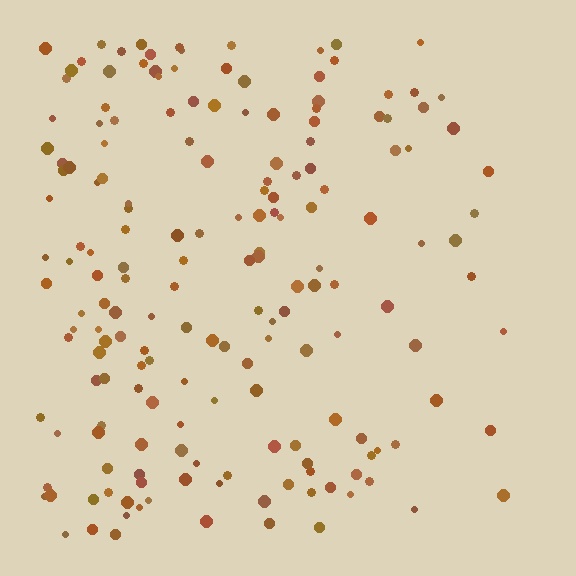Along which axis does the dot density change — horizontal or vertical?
Horizontal.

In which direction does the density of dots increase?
From right to left, with the left side densest.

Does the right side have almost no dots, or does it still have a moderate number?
Still a moderate number, just noticeably fewer than the left.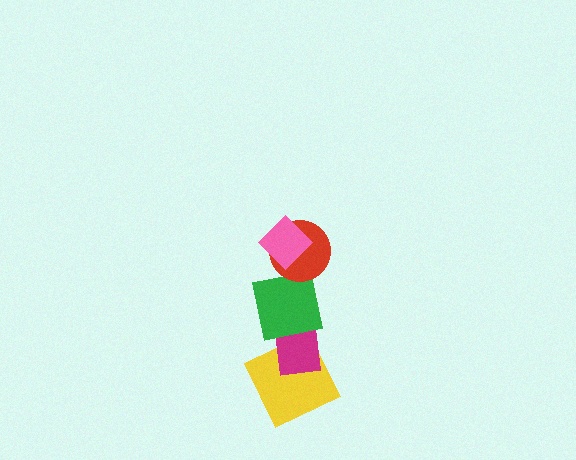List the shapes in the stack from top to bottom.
From top to bottom: the pink diamond, the red circle, the green square, the magenta rectangle, the yellow square.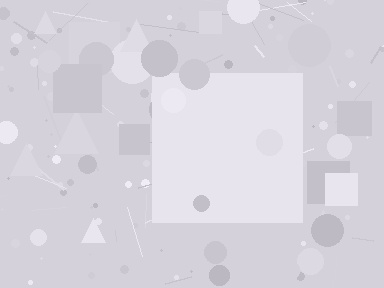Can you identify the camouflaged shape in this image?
The camouflaged shape is a square.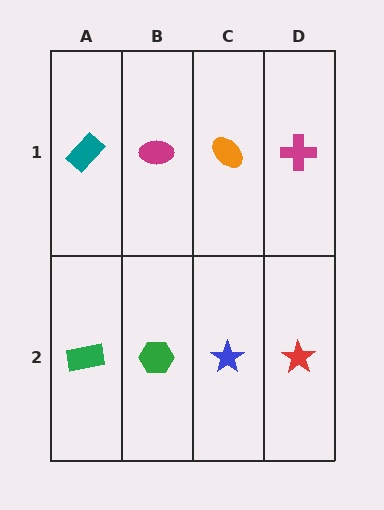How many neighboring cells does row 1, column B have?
3.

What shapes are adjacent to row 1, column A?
A green rectangle (row 2, column A), a magenta ellipse (row 1, column B).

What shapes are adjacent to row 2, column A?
A teal rectangle (row 1, column A), a green hexagon (row 2, column B).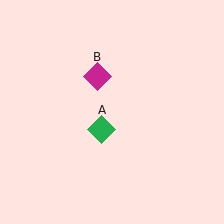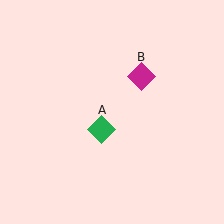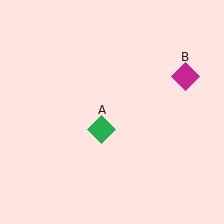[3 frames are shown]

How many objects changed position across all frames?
1 object changed position: magenta diamond (object B).